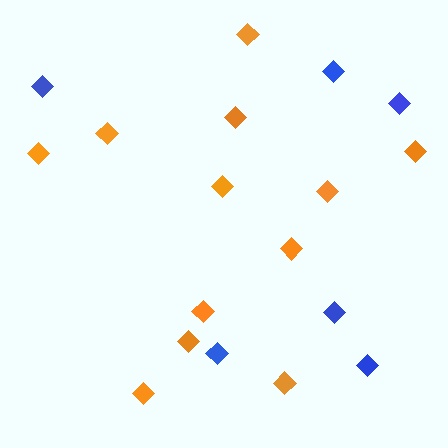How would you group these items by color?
There are 2 groups: one group of orange diamonds (12) and one group of blue diamonds (6).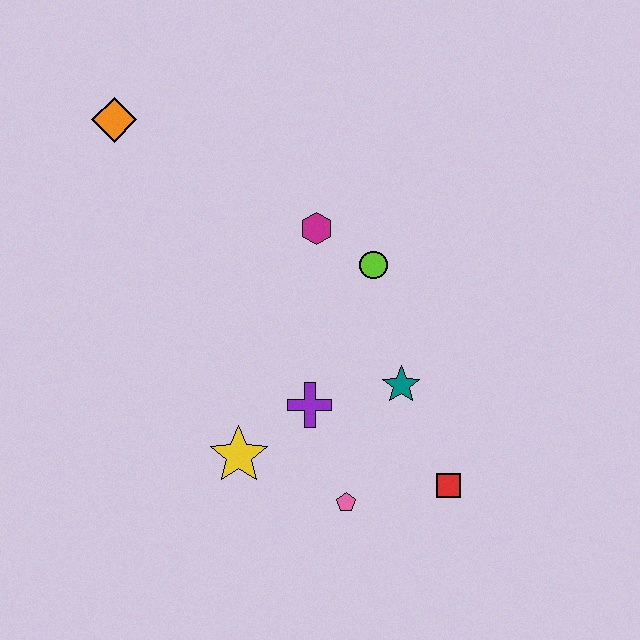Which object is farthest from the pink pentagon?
The orange diamond is farthest from the pink pentagon.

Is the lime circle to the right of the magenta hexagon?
Yes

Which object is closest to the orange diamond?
The magenta hexagon is closest to the orange diamond.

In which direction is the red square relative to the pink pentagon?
The red square is to the right of the pink pentagon.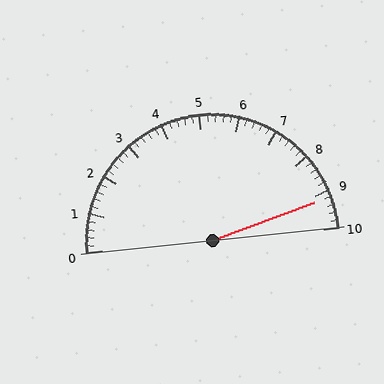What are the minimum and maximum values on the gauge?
The gauge ranges from 0 to 10.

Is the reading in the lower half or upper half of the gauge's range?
The reading is in the upper half of the range (0 to 10).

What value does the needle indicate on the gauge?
The needle indicates approximately 9.2.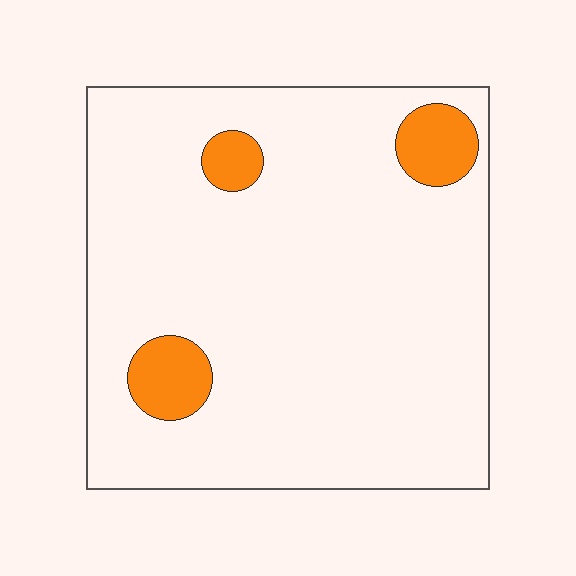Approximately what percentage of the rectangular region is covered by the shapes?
Approximately 10%.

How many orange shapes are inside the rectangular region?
3.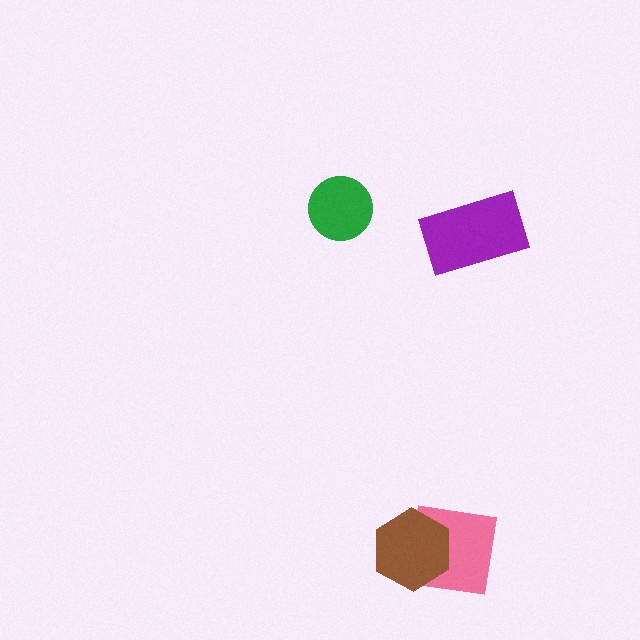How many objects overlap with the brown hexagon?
1 object overlaps with the brown hexagon.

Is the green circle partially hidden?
No, no other shape covers it.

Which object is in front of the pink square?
The brown hexagon is in front of the pink square.